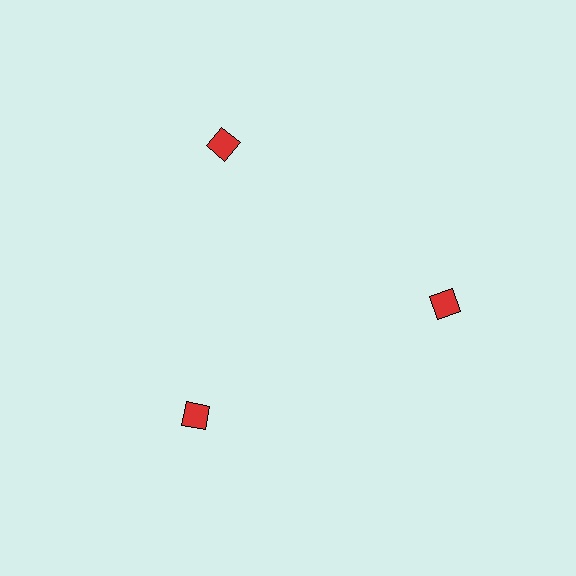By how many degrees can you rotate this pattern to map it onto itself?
The pattern maps onto itself every 120 degrees of rotation.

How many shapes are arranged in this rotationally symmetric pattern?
There are 3 shapes, arranged in 3 groups of 1.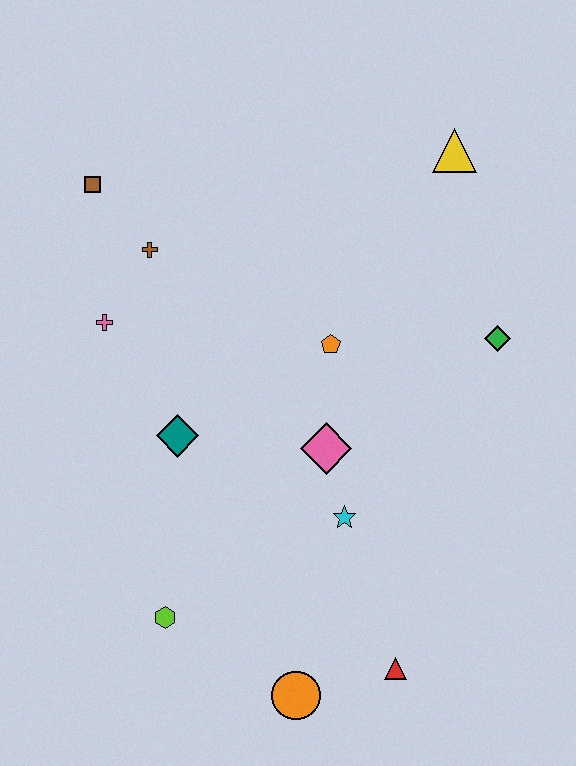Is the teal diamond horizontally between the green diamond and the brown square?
Yes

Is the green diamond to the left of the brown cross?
No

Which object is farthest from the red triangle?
The brown square is farthest from the red triangle.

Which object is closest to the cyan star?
The pink diamond is closest to the cyan star.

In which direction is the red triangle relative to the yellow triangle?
The red triangle is below the yellow triangle.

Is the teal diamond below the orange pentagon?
Yes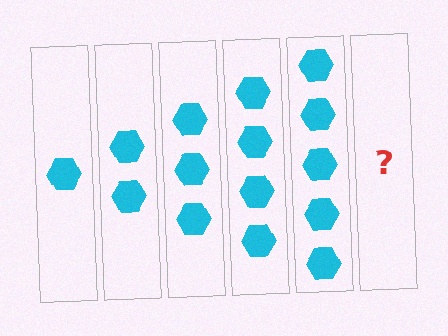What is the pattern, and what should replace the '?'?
The pattern is that each step adds one more hexagon. The '?' should be 6 hexagons.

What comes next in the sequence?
The next element should be 6 hexagons.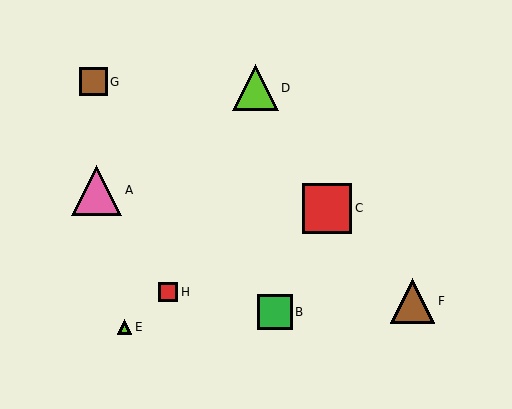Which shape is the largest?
The pink triangle (labeled A) is the largest.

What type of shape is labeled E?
Shape E is a lime triangle.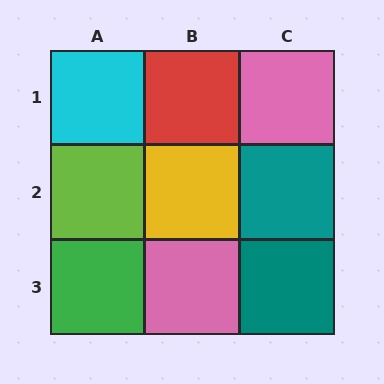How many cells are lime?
1 cell is lime.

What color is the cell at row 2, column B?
Yellow.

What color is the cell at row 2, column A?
Lime.